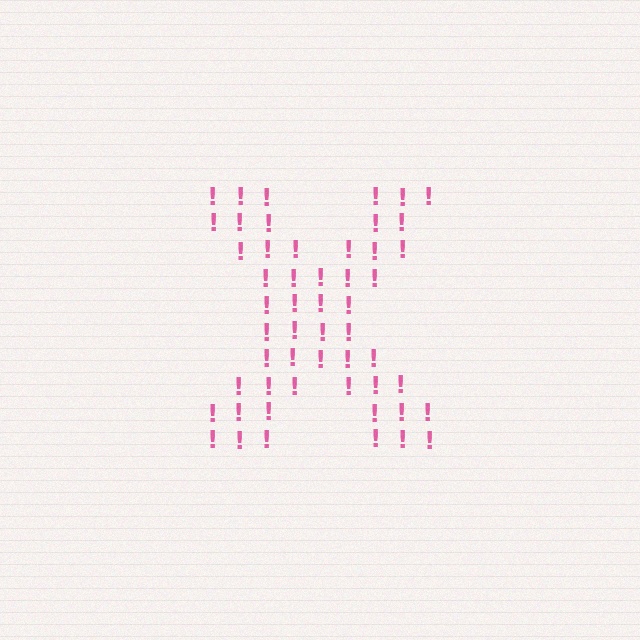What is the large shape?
The large shape is the letter X.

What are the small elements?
The small elements are exclamation marks.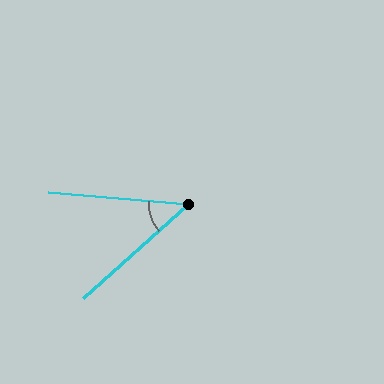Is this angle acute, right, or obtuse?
It is acute.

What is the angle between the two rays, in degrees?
Approximately 47 degrees.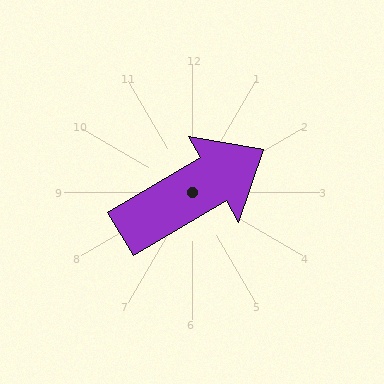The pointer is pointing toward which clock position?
Roughly 2 o'clock.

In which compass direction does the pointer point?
Northeast.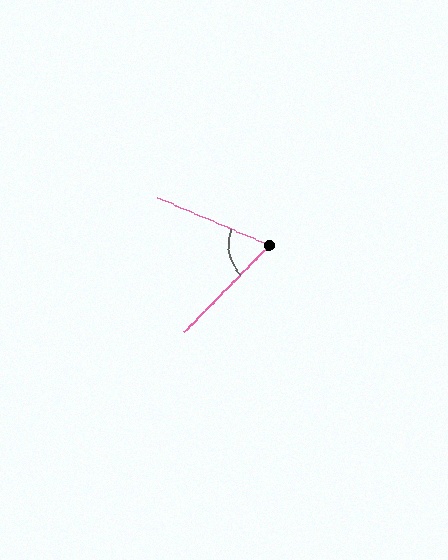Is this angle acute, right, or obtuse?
It is acute.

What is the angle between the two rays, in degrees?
Approximately 69 degrees.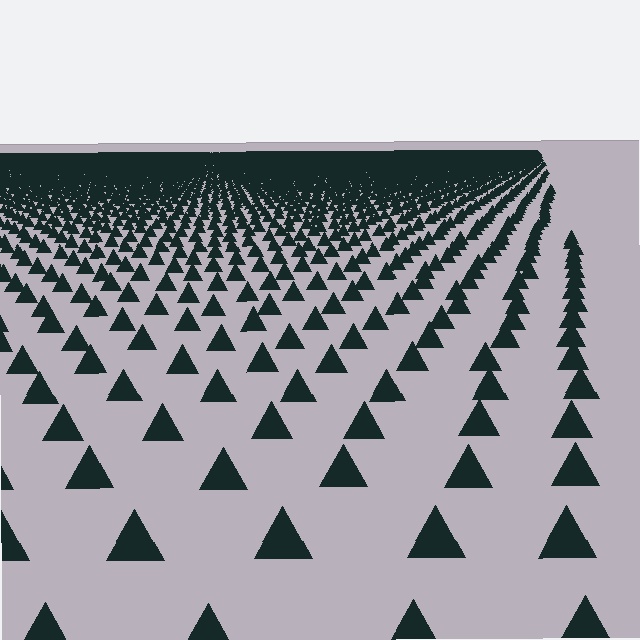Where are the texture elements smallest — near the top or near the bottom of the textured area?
Near the top.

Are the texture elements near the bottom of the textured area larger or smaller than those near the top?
Larger. Near the bottom, elements are closer to the viewer and appear at a bigger on-screen size.